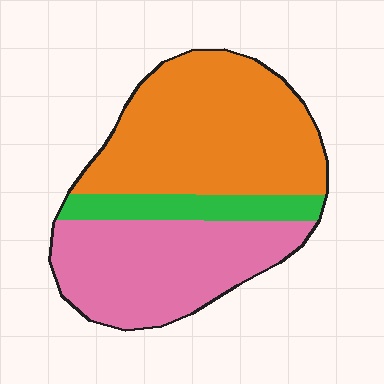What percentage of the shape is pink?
Pink covers about 40% of the shape.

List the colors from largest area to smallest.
From largest to smallest: orange, pink, green.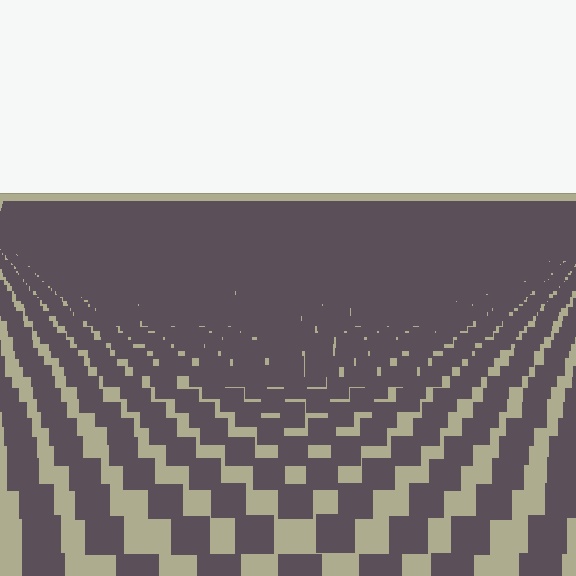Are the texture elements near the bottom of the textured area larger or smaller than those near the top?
Larger. Near the bottom, elements are closer to the viewer and appear at a bigger on-screen size.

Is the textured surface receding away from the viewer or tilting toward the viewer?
The surface is receding away from the viewer. Texture elements get smaller and denser toward the top.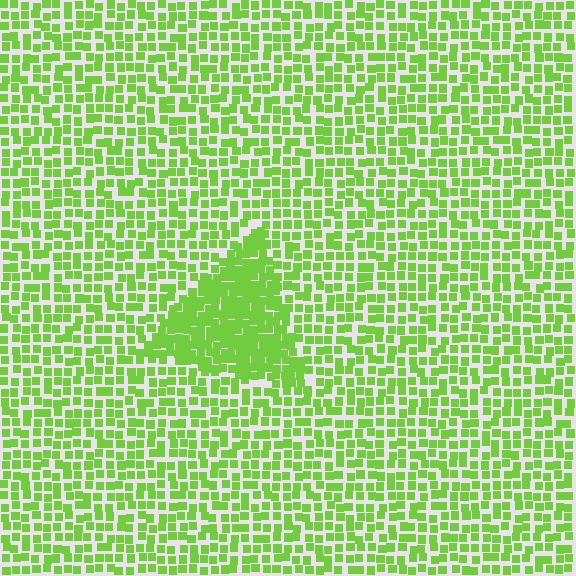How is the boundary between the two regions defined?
The boundary is defined by a change in element density (approximately 1.9x ratio). All elements are the same color, size, and shape.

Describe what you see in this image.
The image contains small lime elements arranged at two different densities. A triangle-shaped region is visible where the elements are more densely packed than the surrounding area.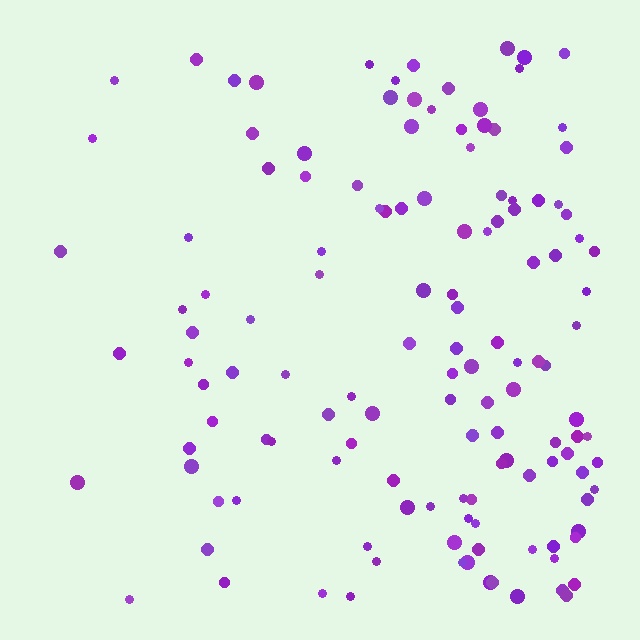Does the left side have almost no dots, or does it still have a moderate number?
Still a moderate number, just noticeably fewer than the right.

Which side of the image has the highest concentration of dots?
The right.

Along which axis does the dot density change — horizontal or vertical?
Horizontal.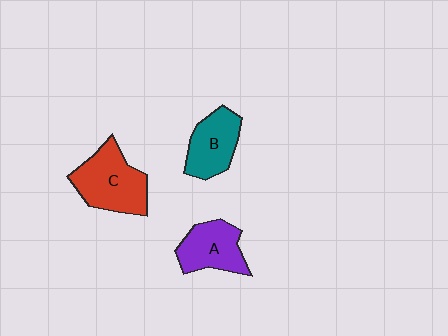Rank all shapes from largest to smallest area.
From largest to smallest: C (red), A (purple), B (teal).